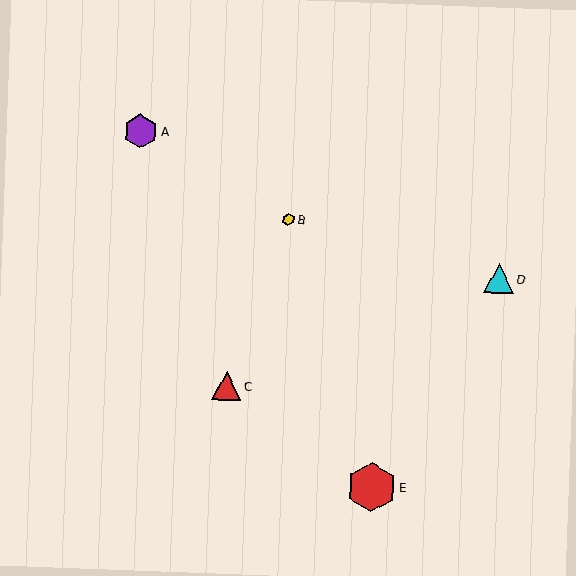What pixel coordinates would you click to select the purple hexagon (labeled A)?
Click at (141, 131) to select the purple hexagon A.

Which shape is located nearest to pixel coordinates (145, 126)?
The purple hexagon (labeled A) at (141, 131) is nearest to that location.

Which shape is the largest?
The red hexagon (labeled E) is the largest.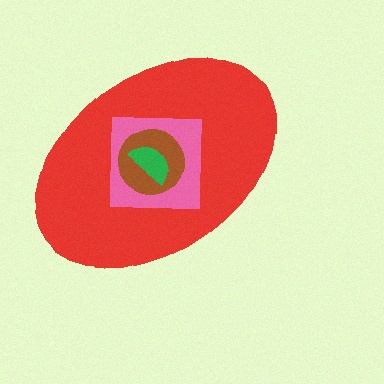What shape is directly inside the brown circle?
The green semicircle.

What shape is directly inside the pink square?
The brown circle.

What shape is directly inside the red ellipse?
The pink square.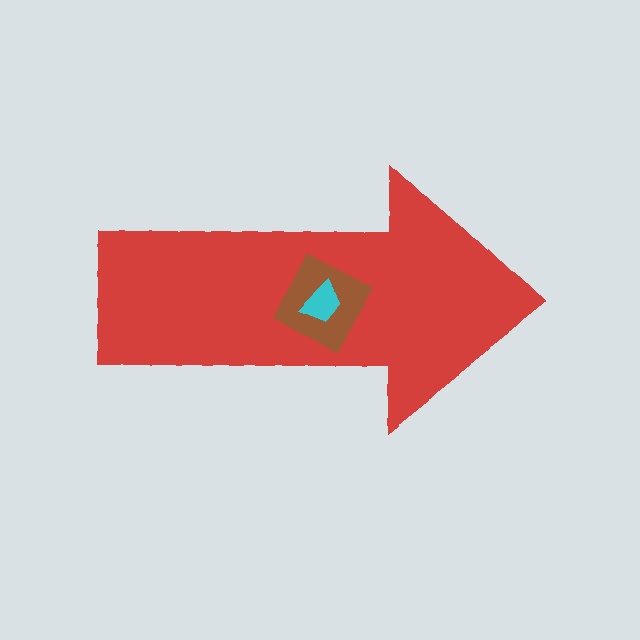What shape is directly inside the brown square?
The cyan trapezoid.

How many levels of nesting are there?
3.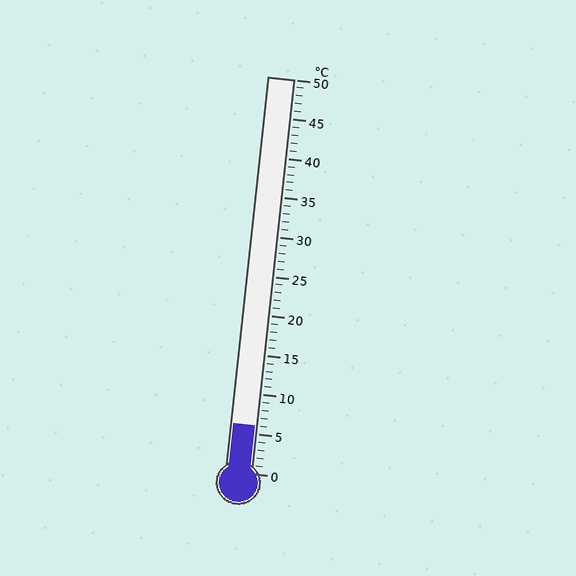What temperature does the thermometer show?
The thermometer shows approximately 6°C.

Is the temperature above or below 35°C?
The temperature is below 35°C.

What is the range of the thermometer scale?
The thermometer scale ranges from 0°C to 50°C.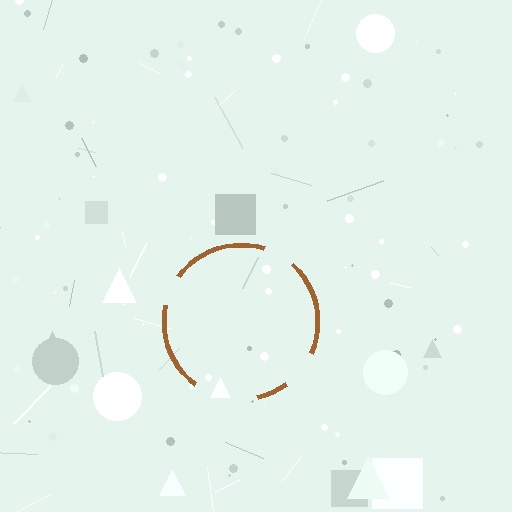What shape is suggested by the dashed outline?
The dashed outline suggests a circle.